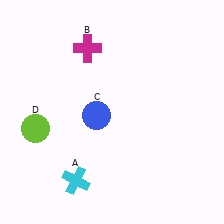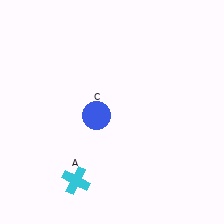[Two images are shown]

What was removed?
The lime circle (D), the magenta cross (B) were removed in Image 2.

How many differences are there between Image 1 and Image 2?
There are 2 differences between the two images.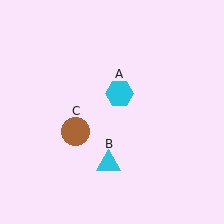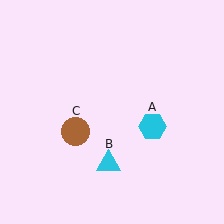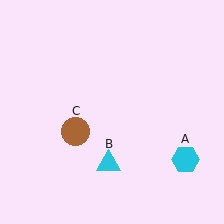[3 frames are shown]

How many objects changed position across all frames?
1 object changed position: cyan hexagon (object A).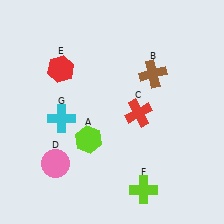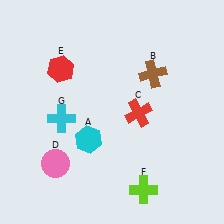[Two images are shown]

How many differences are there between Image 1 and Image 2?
There is 1 difference between the two images.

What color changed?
The hexagon (A) changed from lime in Image 1 to cyan in Image 2.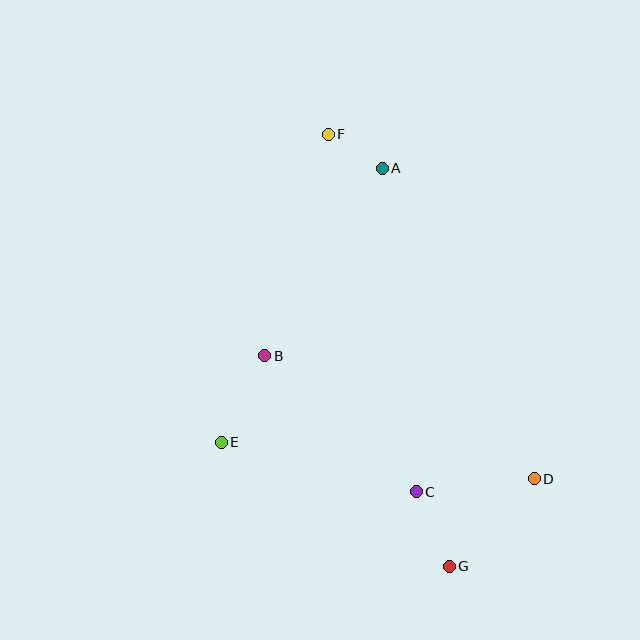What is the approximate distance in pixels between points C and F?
The distance between C and F is approximately 368 pixels.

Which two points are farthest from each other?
Points F and G are farthest from each other.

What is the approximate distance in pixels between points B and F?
The distance between B and F is approximately 230 pixels.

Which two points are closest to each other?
Points A and F are closest to each other.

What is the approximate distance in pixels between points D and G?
The distance between D and G is approximately 122 pixels.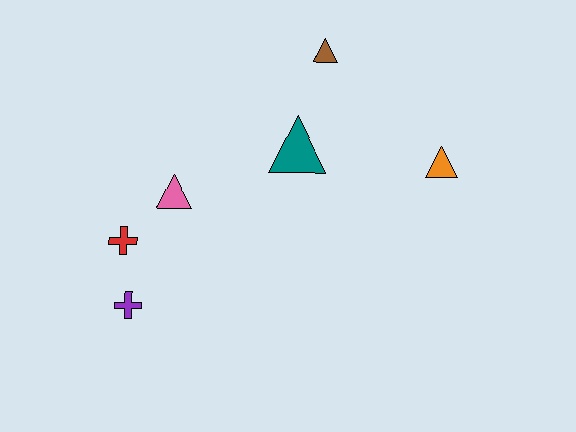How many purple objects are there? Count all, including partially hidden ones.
There is 1 purple object.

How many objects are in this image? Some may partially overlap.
There are 6 objects.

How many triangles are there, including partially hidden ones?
There are 4 triangles.